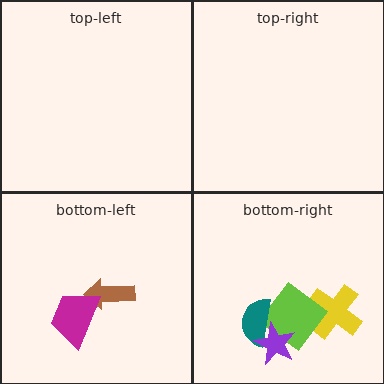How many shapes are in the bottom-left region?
2.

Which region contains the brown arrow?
The bottom-left region.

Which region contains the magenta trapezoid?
The bottom-left region.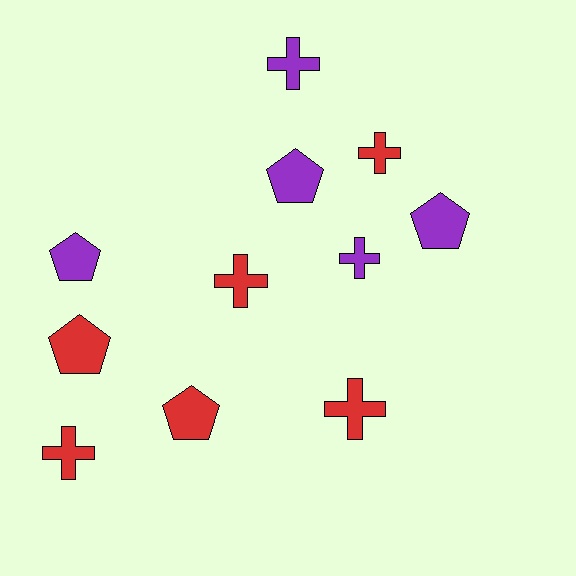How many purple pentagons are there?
There are 3 purple pentagons.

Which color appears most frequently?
Red, with 6 objects.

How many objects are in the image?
There are 11 objects.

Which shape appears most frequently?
Cross, with 6 objects.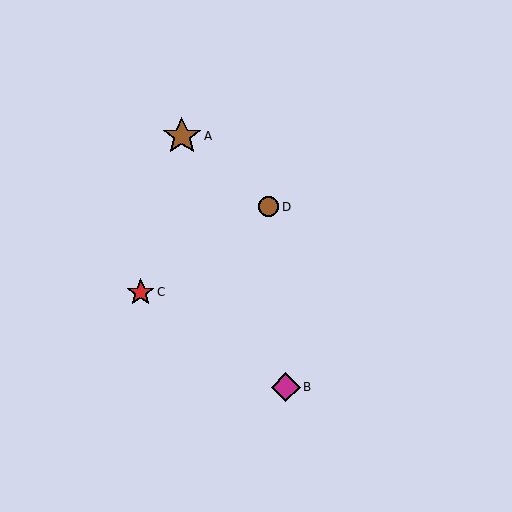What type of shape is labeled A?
Shape A is a brown star.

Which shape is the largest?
The brown star (labeled A) is the largest.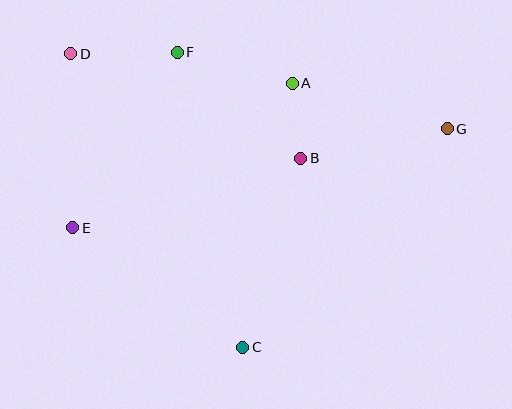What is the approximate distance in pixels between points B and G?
The distance between B and G is approximately 149 pixels.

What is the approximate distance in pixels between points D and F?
The distance between D and F is approximately 106 pixels.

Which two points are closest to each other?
Points A and B are closest to each other.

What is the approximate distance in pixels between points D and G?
The distance between D and G is approximately 384 pixels.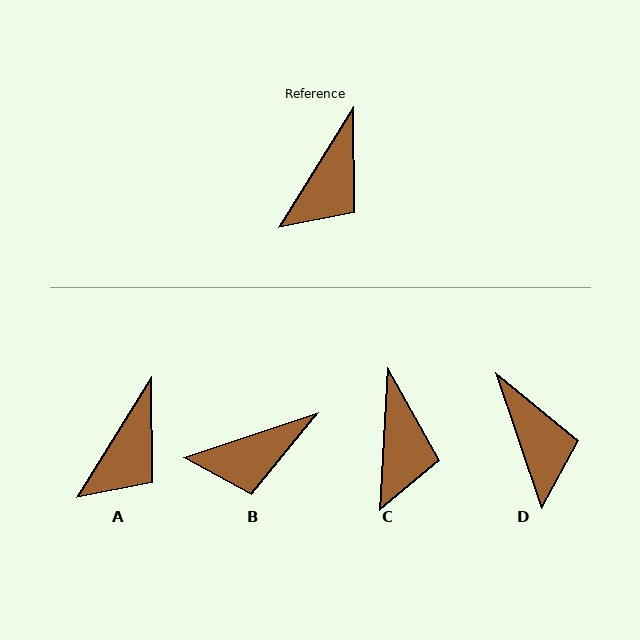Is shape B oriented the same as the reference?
No, it is off by about 39 degrees.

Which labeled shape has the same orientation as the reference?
A.